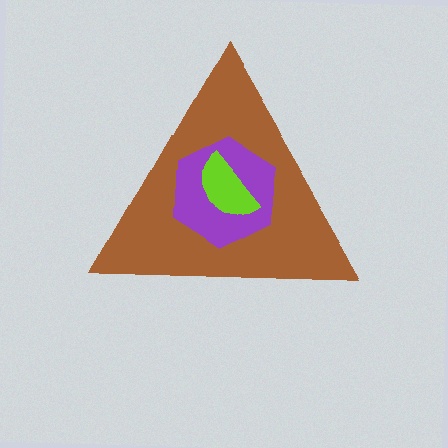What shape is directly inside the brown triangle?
The purple hexagon.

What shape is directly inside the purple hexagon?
The lime semicircle.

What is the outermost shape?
The brown triangle.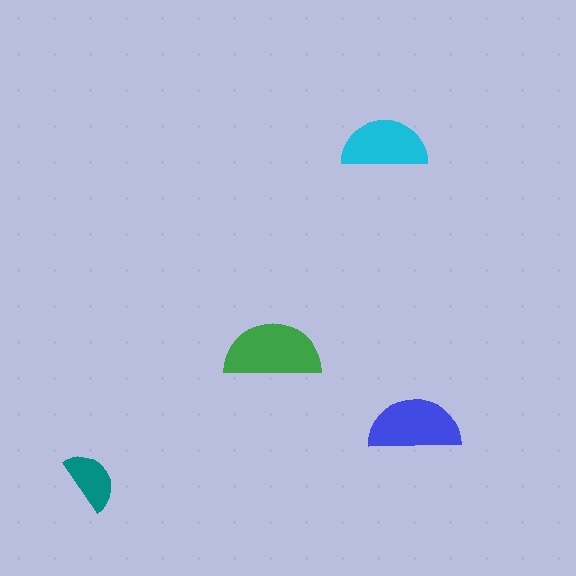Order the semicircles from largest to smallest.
the green one, the blue one, the cyan one, the teal one.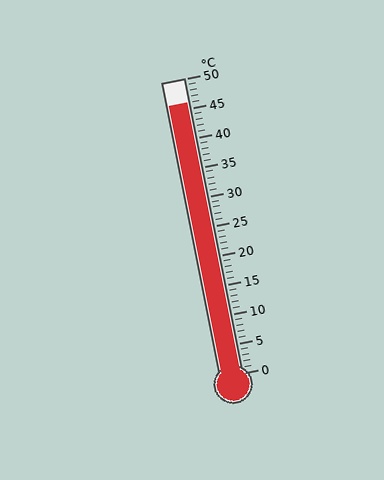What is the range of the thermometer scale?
The thermometer scale ranges from 0°C to 50°C.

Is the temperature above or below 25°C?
The temperature is above 25°C.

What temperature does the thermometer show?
The thermometer shows approximately 46°C.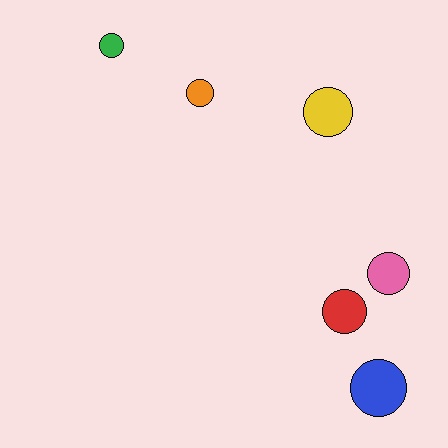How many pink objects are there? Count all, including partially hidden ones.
There is 1 pink object.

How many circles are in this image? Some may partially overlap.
There are 6 circles.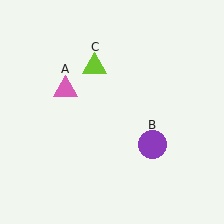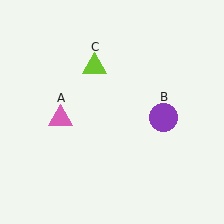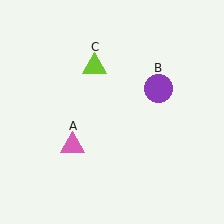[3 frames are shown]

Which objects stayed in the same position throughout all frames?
Lime triangle (object C) remained stationary.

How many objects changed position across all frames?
2 objects changed position: pink triangle (object A), purple circle (object B).